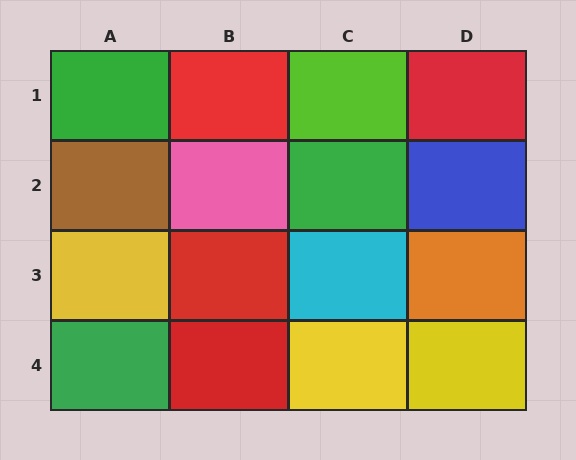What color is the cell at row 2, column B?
Pink.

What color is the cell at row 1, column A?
Green.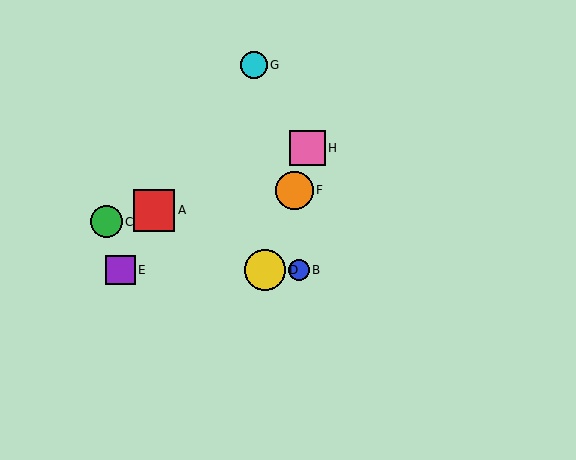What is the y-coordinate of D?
Object D is at y≈270.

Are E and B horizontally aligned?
Yes, both are at y≈270.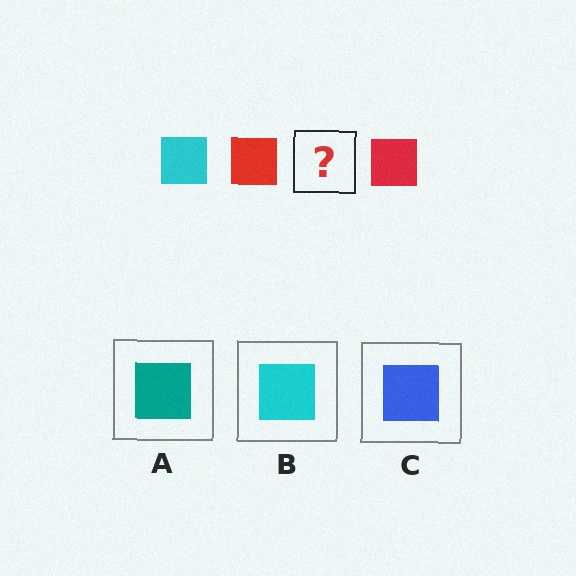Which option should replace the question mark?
Option B.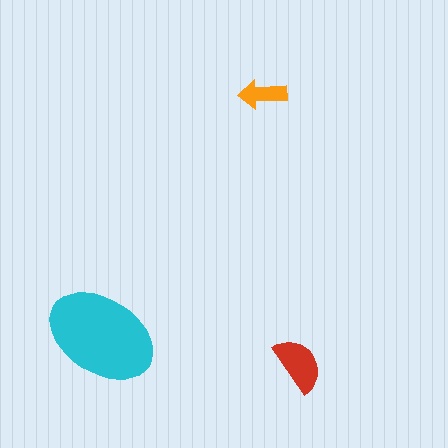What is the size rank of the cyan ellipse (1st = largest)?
1st.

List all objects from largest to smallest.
The cyan ellipse, the red semicircle, the orange arrow.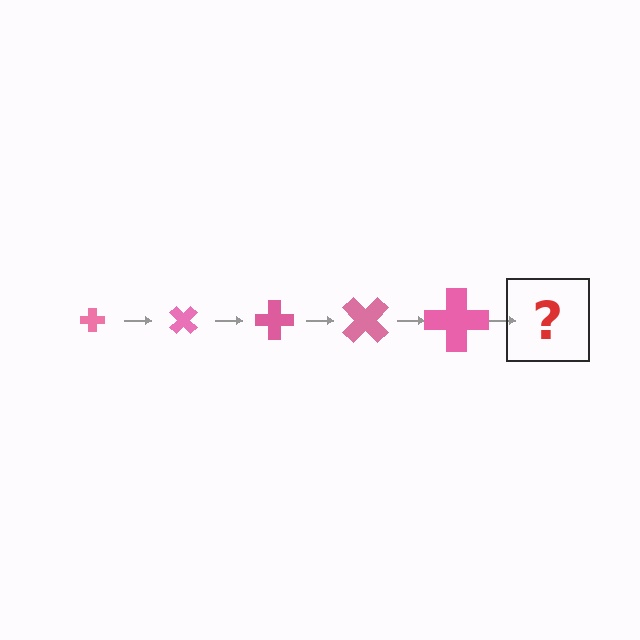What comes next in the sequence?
The next element should be a cross, larger than the previous one and rotated 225 degrees from the start.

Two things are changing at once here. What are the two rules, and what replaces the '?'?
The two rules are that the cross grows larger each step and it rotates 45 degrees each step. The '?' should be a cross, larger than the previous one and rotated 225 degrees from the start.